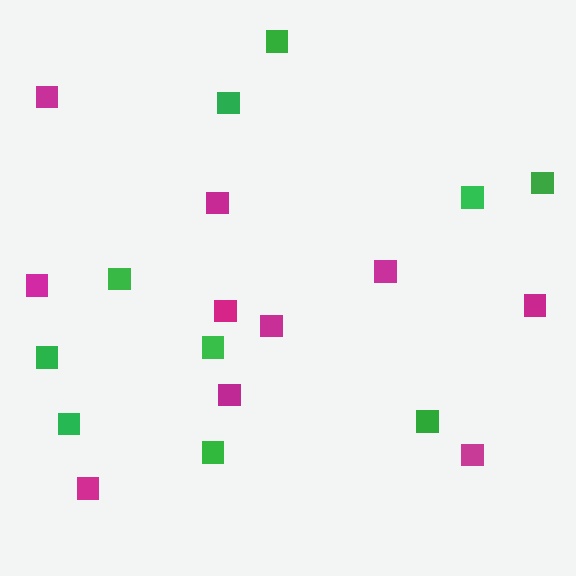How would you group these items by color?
There are 2 groups: one group of magenta squares (10) and one group of green squares (10).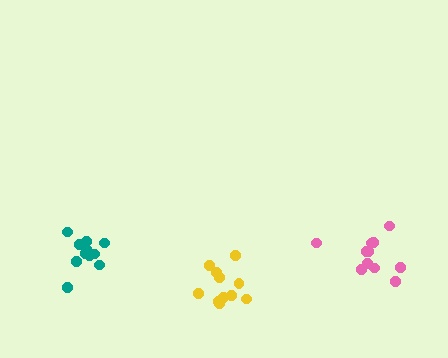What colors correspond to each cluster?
The clusters are colored: yellow, pink, teal.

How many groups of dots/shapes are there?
There are 3 groups.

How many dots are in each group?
Group 1: 11 dots, Group 2: 11 dots, Group 3: 11 dots (33 total).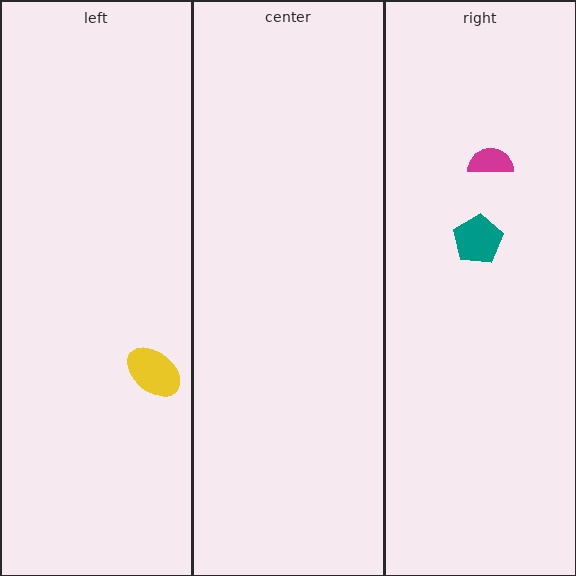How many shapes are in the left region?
1.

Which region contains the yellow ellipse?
The left region.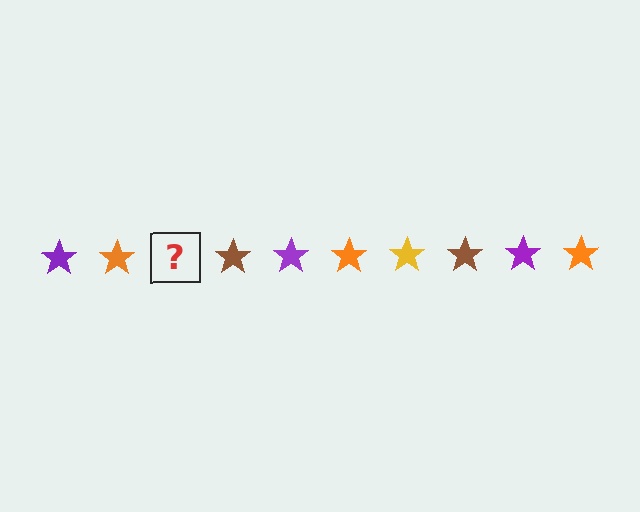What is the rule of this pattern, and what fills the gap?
The rule is that the pattern cycles through purple, orange, yellow, brown stars. The gap should be filled with a yellow star.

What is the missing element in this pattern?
The missing element is a yellow star.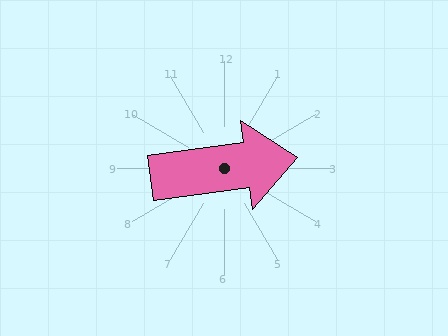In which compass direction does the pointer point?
East.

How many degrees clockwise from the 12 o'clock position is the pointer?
Approximately 82 degrees.